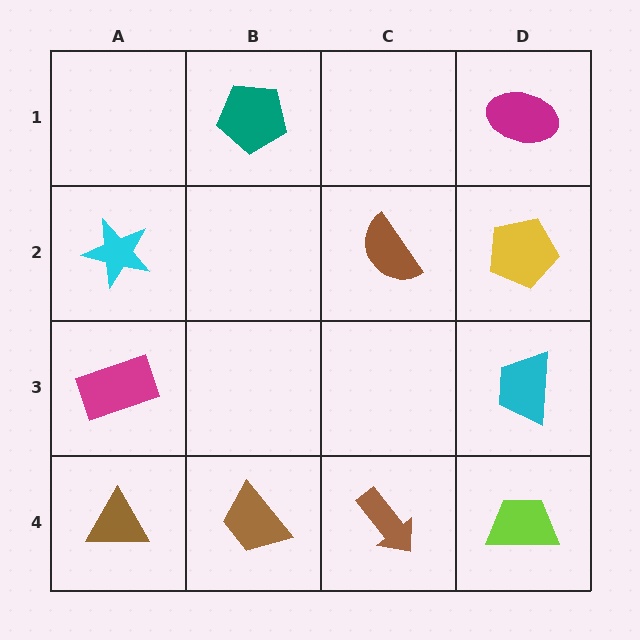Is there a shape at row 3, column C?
No, that cell is empty.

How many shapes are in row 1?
2 shapes.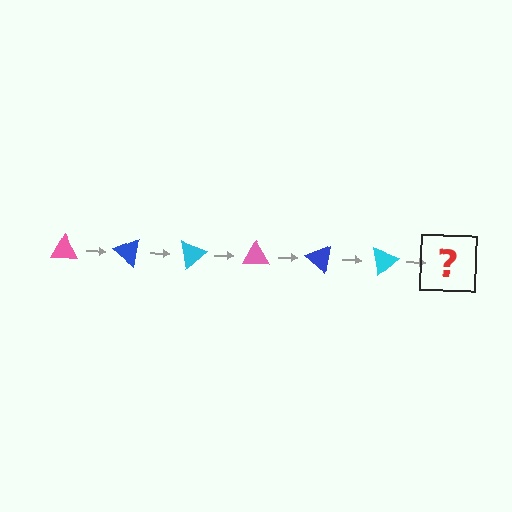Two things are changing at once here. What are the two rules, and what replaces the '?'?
The two rules are that it rotates 40 degrees each step and the color cycles through pink, blue, and cyan. The '?' should be a pink triangle, rotated 240 degrees from the start.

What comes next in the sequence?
The next element should be a pink triangle, rotated 240 degrees from the start.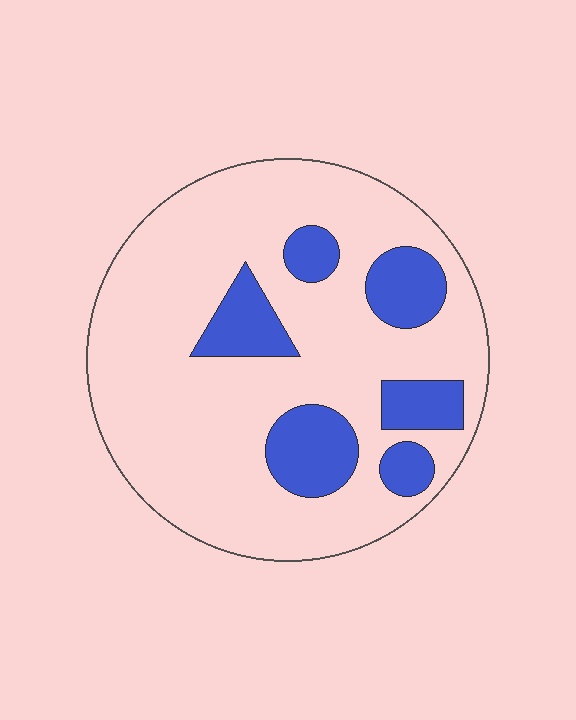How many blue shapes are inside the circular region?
6.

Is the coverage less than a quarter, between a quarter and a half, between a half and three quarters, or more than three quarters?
Less than a quarter.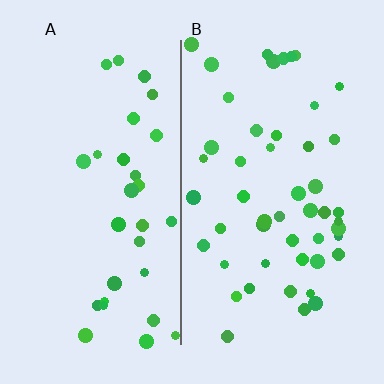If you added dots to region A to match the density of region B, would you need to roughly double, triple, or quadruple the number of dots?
Approximately double.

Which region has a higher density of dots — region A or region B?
B (the right).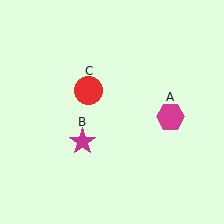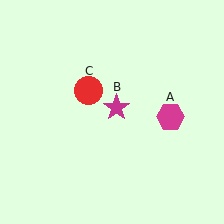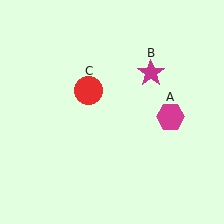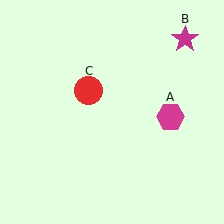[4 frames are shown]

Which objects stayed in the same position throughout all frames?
Magenta hexagon (object A) and red circle (object C) remained stationary.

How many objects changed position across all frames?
1 object changed position: magenta star (object B).